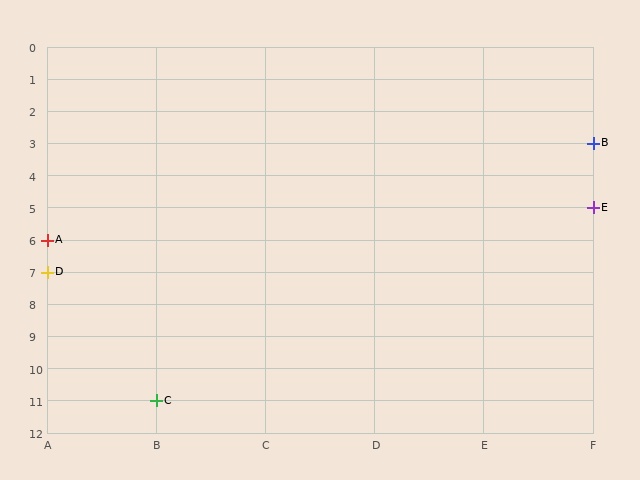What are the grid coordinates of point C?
Point C is at grid coordinates (B, 11).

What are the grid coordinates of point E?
Point E is at grid coordinates (F, 5).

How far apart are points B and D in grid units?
Points B and D are 5 columns and 4 rows apart (about 6.4 grid units diagonally).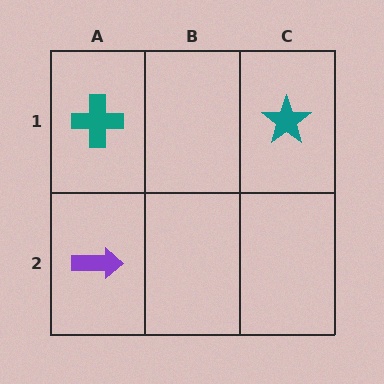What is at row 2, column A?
A purple arrow.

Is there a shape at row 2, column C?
No, that cell is empty.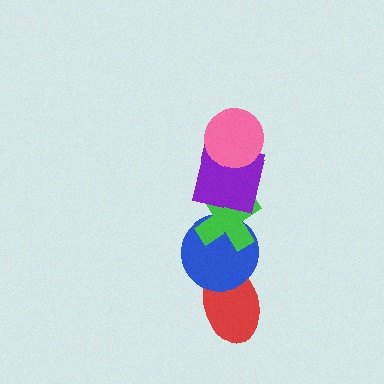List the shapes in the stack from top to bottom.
From top to bottom: the pink circle, the purple square, the green cross, the blue circle, the red ellipse.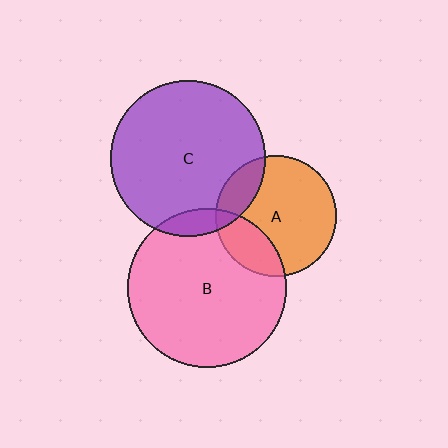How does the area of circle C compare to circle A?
Approximately 1.7 times.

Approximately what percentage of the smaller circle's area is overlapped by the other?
Approximately 20%.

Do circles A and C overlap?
Yes.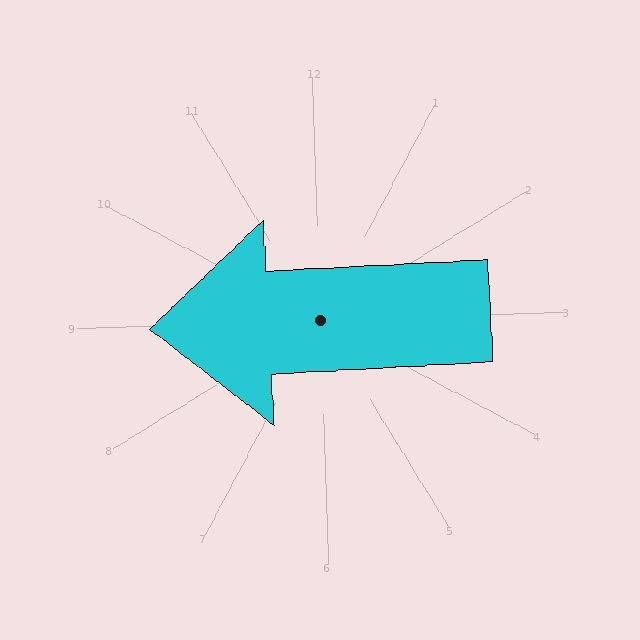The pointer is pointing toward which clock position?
Roughly 9 o'clock.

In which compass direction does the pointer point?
West.